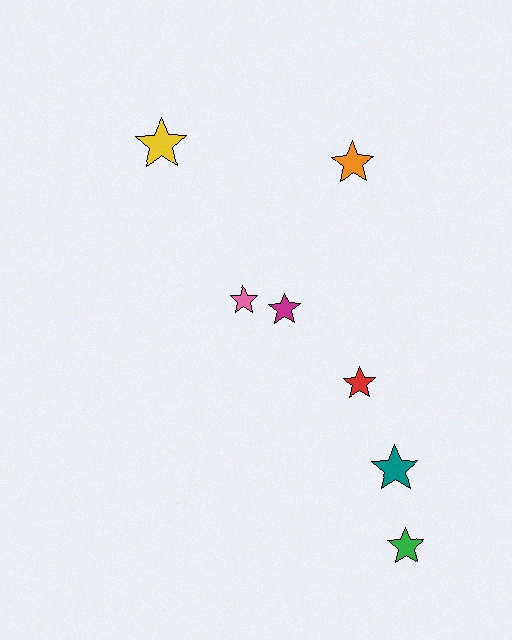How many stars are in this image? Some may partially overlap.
There are 7 stars.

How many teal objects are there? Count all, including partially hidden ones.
There is 1 teal object.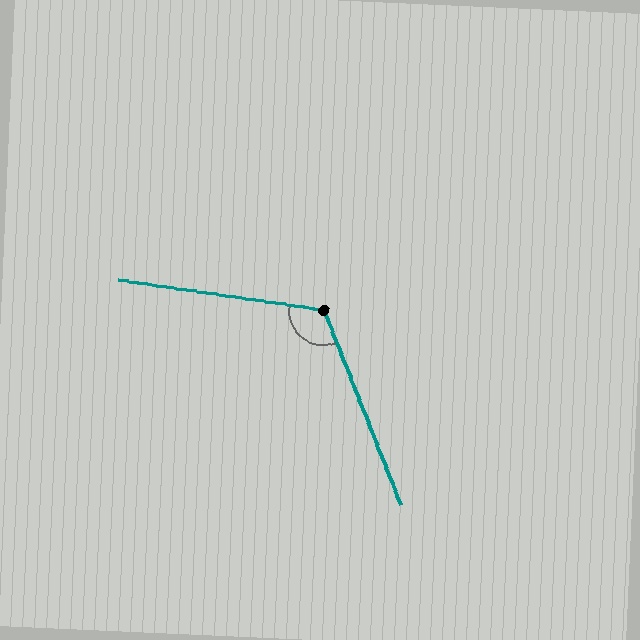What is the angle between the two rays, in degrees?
Approximately 120 degrees.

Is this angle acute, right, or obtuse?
It is obtuse.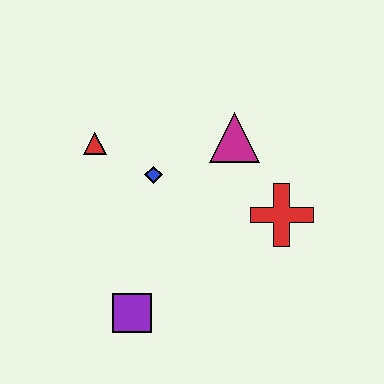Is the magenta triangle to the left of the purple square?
No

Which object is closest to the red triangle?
The blue diamond is closest to the red triangle.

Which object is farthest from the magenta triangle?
The purple square is farthest from the magenta triangle.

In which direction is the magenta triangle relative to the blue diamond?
The magenta triangle is to the right of the blue diamond.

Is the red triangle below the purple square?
No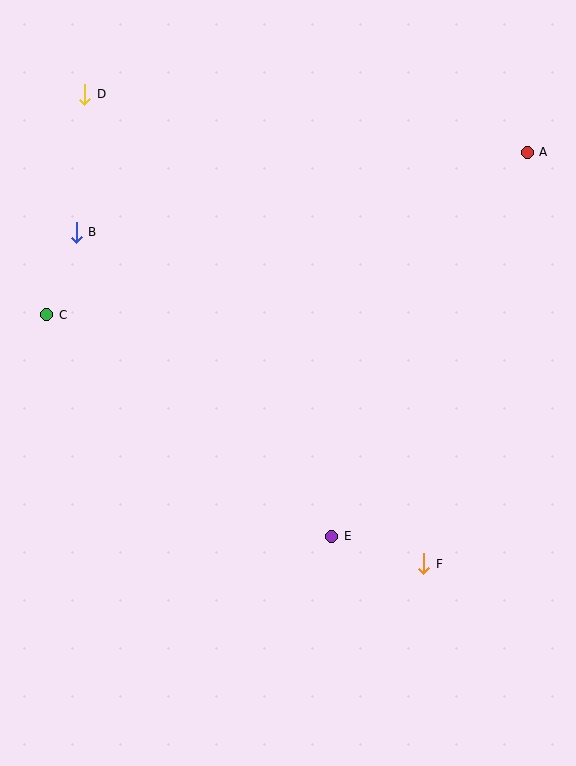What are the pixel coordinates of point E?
Point E is at (332, 536).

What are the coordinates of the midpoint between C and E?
The midpoint between C and E is at (189, 426).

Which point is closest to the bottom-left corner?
Point E is closest to the bottom-left corner.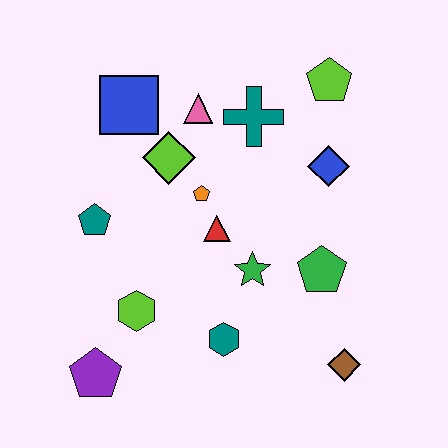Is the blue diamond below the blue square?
Yes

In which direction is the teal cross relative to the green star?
The teal cross is above the green star.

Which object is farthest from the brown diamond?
The blue square is farthest from the brown diamond.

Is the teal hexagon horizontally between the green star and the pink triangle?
Yes